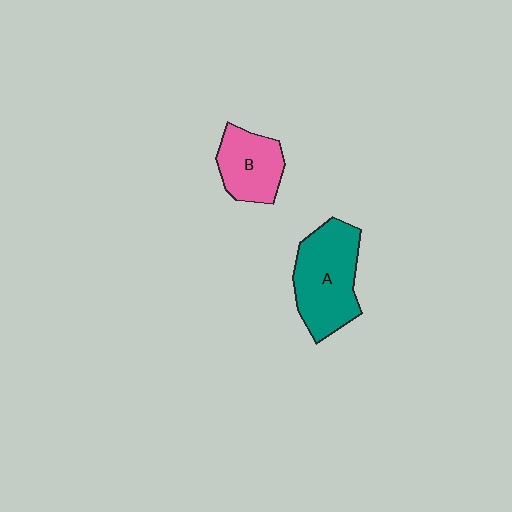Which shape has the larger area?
Shape A (teal).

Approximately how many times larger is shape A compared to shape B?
Approximately 1.5 times.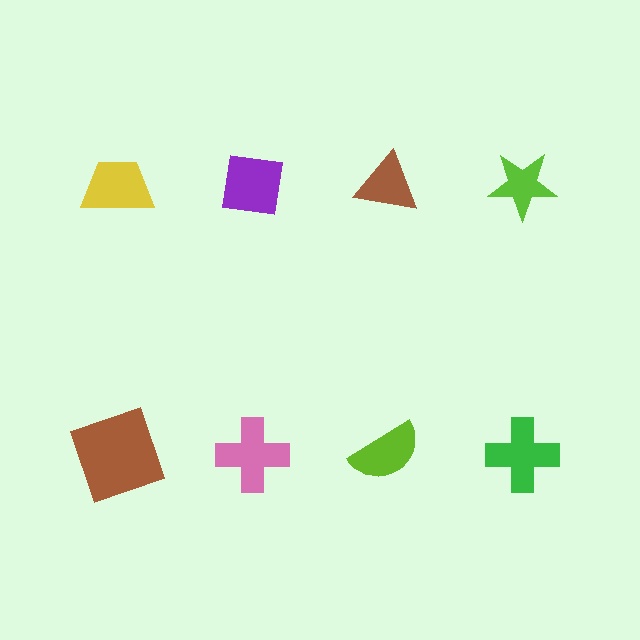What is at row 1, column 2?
A purple square.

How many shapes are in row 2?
4 shapes.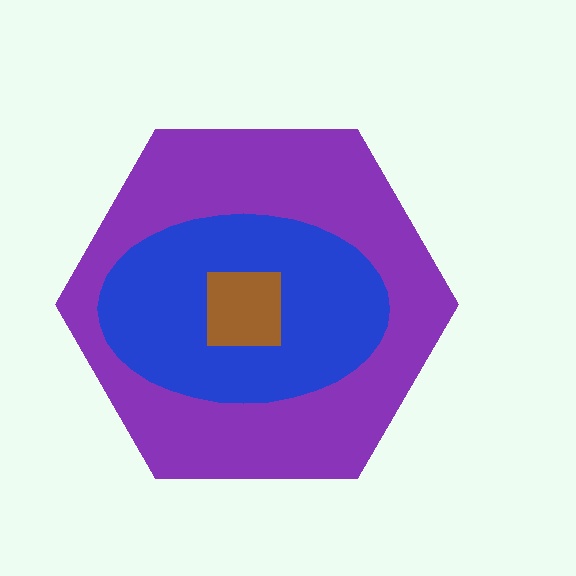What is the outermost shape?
The purple hexagon.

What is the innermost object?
The brown square.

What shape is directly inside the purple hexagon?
The blue ellipse.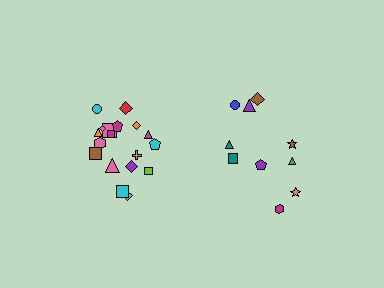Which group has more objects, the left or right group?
The left group.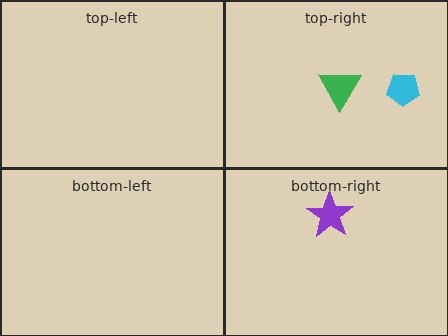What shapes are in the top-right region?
The cyan pentagon, the green triangle.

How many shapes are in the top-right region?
2.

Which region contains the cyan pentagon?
The top-right region.